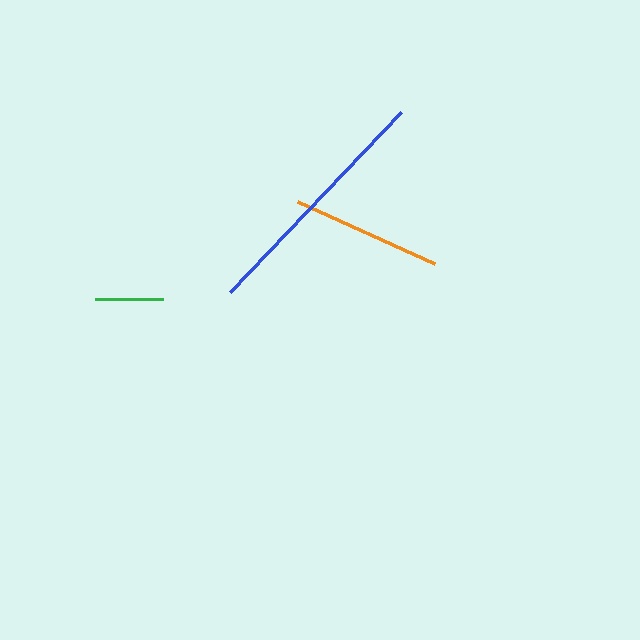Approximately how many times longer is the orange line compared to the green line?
The orange line is approximately 2.2 times the length of the green line.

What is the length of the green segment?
The green segment is approximately 68 pixels long.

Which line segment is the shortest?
The green line is the shortest at approximately 68 pixels.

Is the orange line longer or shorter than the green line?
The orange line is longer than the green line.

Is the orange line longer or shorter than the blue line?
The blue line is longer than the orange line.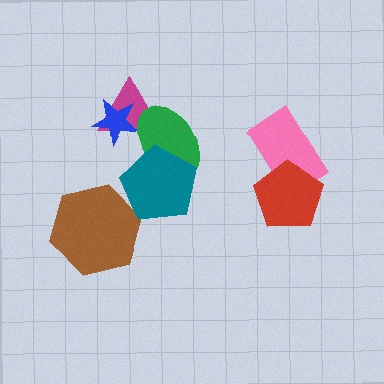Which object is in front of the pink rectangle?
The red pentagon is in front of the pink rectangle.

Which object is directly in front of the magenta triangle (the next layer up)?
The blue star is directly in front of the magenta triangle.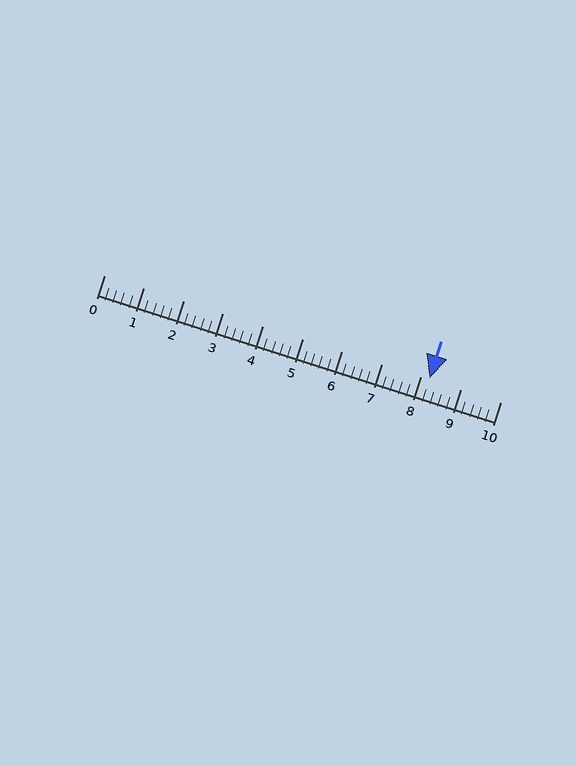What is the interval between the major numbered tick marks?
The major tick marks are spaced 1 units apart.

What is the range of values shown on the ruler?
The ruler shows values from 0 to 10.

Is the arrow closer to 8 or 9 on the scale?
The arrow is closer to 8.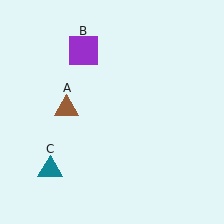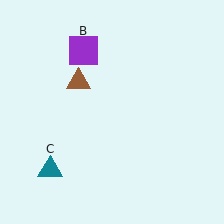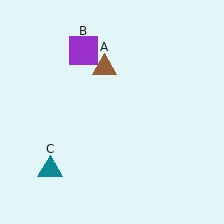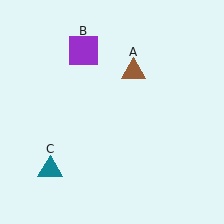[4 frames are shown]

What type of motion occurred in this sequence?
The brown triangle (object A) rotated clockwise around the center of the scene.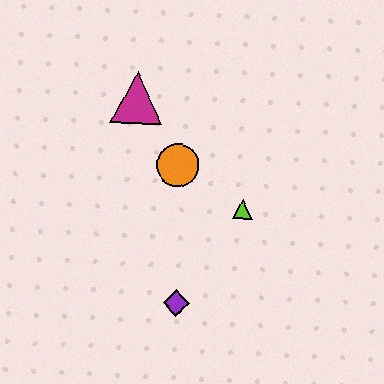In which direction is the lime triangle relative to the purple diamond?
The lime triangle is above the purple diamond.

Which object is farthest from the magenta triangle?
The purple diamond is farthest from the magenta triangle.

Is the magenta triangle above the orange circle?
Yes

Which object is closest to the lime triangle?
The orange circle is closest to the lime triangle.